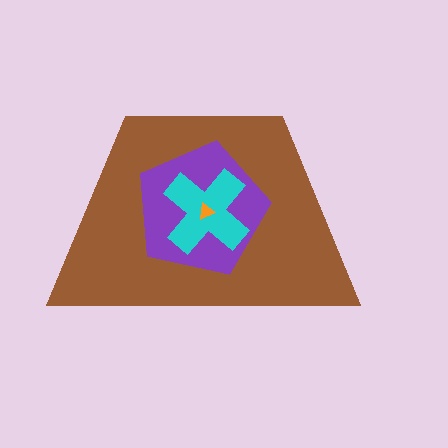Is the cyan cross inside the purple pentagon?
Yes.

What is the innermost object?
The orange triangle.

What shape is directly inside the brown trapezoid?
The purple pentagon.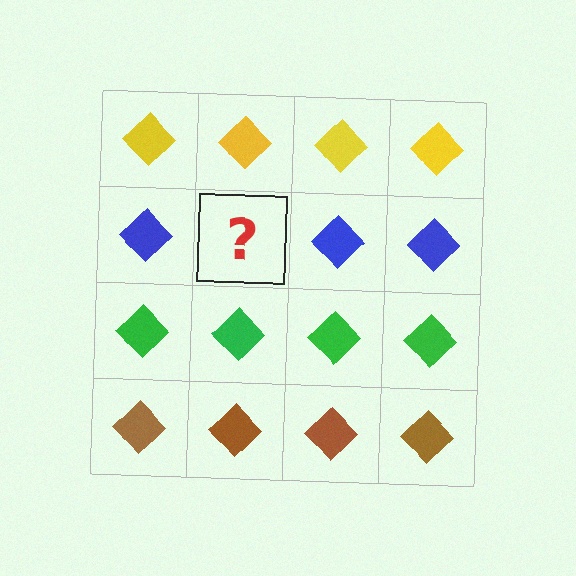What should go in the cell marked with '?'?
The missing cell should contain a blue diamond.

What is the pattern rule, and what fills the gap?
The rule is that each row has a consistent color. The gap should be filled with a blue diamond.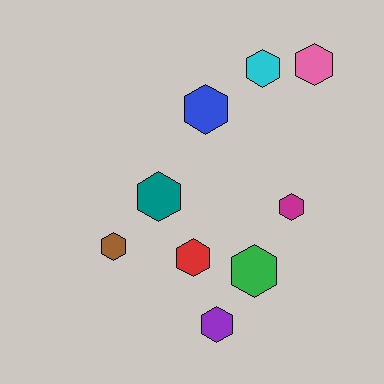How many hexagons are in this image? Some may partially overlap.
There are 9 hexagons.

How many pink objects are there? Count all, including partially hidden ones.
There is 1 pink object.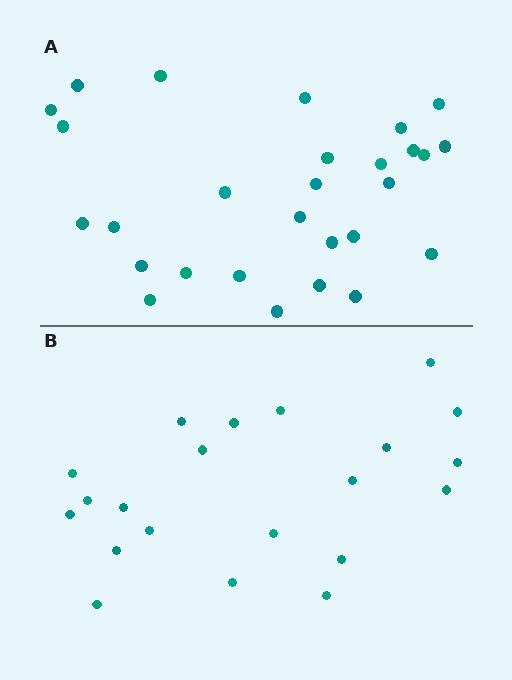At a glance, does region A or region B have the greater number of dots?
Region A (the top region) has more dots.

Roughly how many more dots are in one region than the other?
Region A has roughly 8 or so more dots than region B.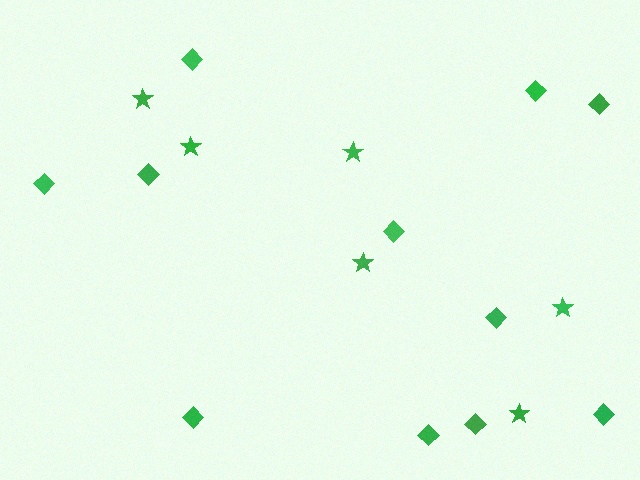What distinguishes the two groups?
There are 2 groups: one group of stars (6) and one group of diamonds (11).